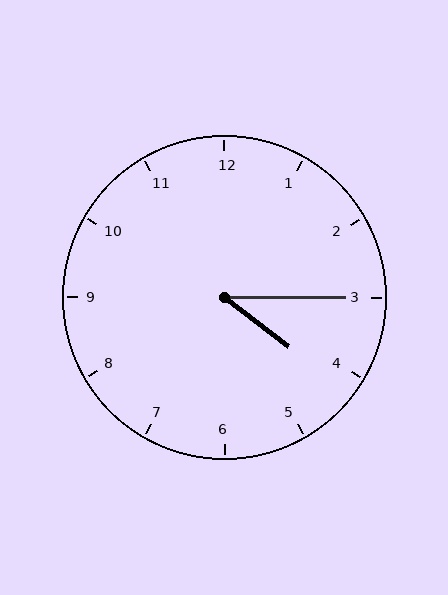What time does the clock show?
4:15.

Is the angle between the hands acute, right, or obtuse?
It is acute.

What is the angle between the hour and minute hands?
Approximately 38 degrees.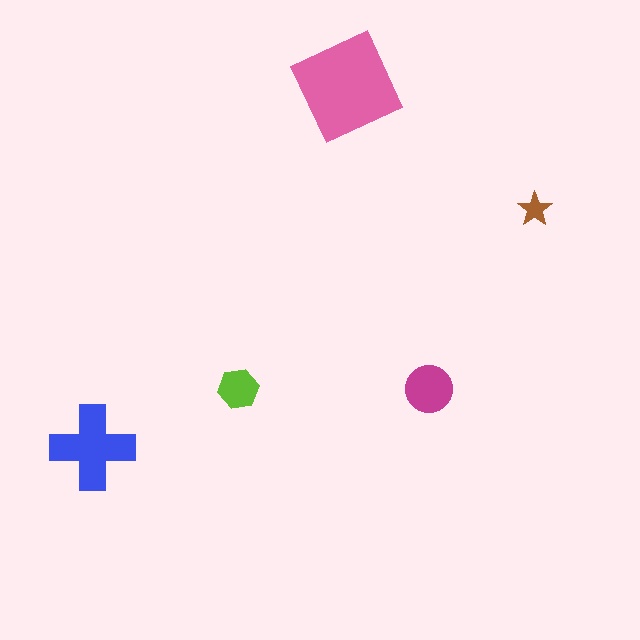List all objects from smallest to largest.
The brown star, the lime hexagon, the magenta circle, the blue cross, the pink diamond.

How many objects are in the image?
There are 5 objects in the image.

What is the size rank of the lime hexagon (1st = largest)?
4th.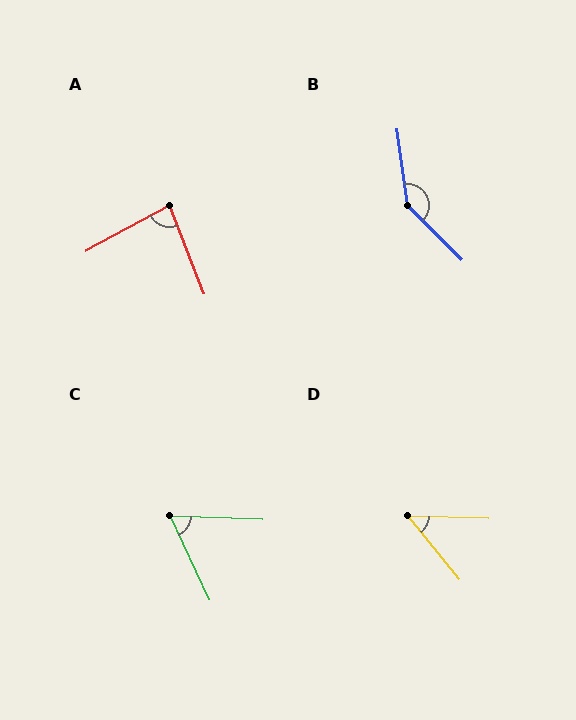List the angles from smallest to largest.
D (49°), C (63°), A (83°), B (143°).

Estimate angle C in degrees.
Approximately 63 degrees.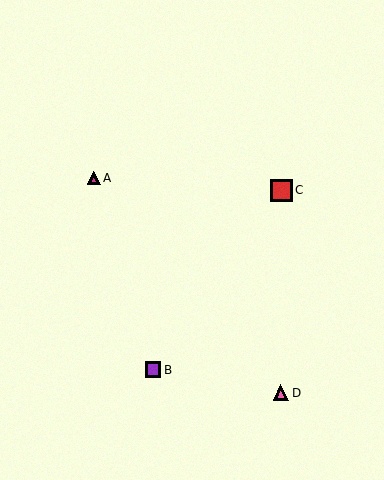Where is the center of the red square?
The center of the red square is at (282, 190).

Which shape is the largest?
The red square (labeled C) is the largest.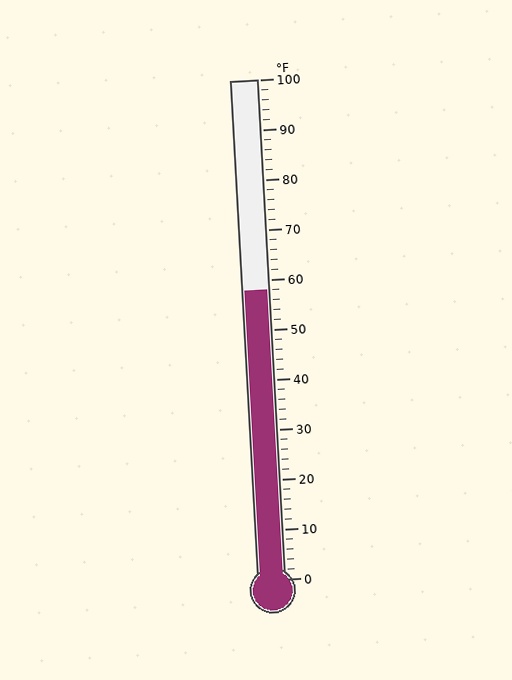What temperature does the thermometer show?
The thermometer shows approximately 58°F.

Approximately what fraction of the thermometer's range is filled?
The thermometer is filled to approximately 60% of its range.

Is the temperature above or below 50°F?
The temperature is above 50°F.